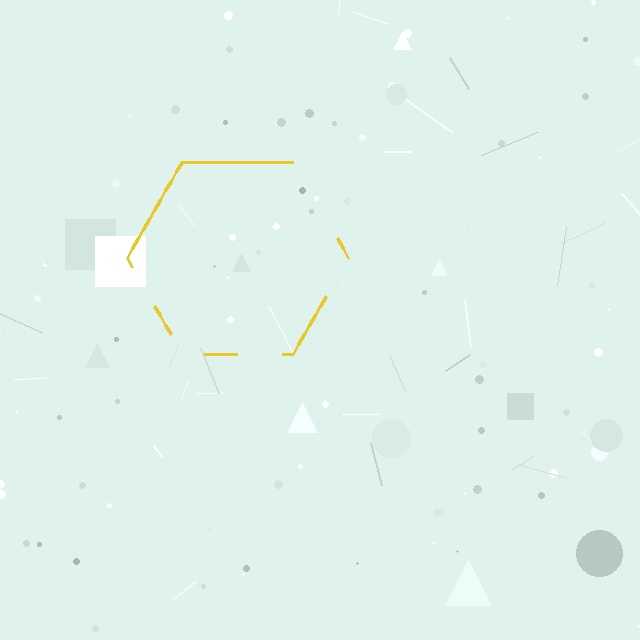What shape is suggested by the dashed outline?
The dashed outline suggests a hexagon.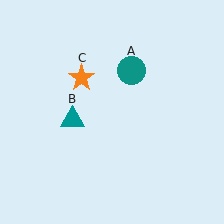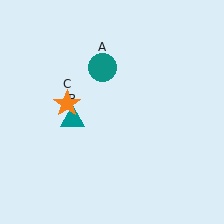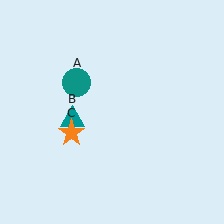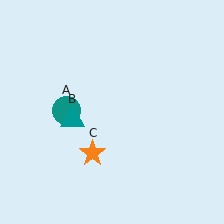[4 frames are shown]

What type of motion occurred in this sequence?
The teal circle (object A), orange star (object C) rotated counterclockwise around the center of the scene.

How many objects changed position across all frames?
2 objects changed position: teal circle (object A), orange star (object C).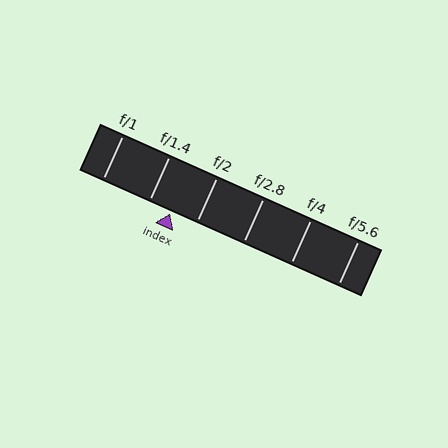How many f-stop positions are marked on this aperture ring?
There are 6 f-stop positions marked.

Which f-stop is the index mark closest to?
The index mark is closest to f/1.4.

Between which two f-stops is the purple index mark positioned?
The index mark is between f/1.4 and f/2.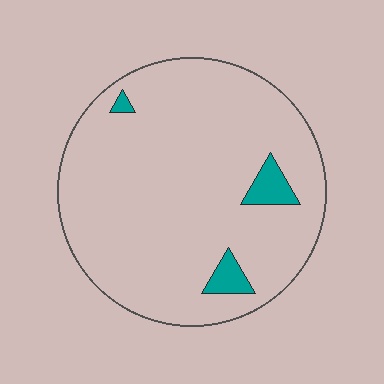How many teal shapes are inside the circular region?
3.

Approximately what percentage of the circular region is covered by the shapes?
Approximately 5%.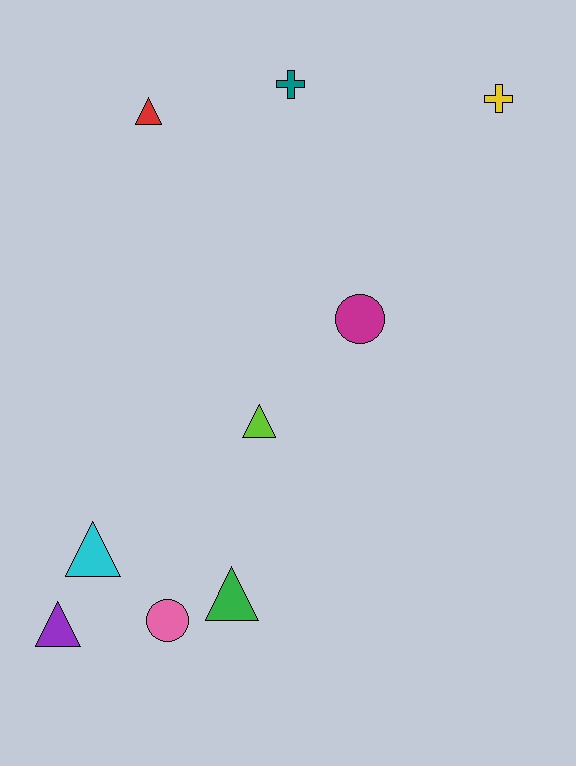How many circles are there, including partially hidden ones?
There are 2 circles.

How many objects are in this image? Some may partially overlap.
There are 9 objects.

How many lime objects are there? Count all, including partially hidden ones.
There is 1 lime object.